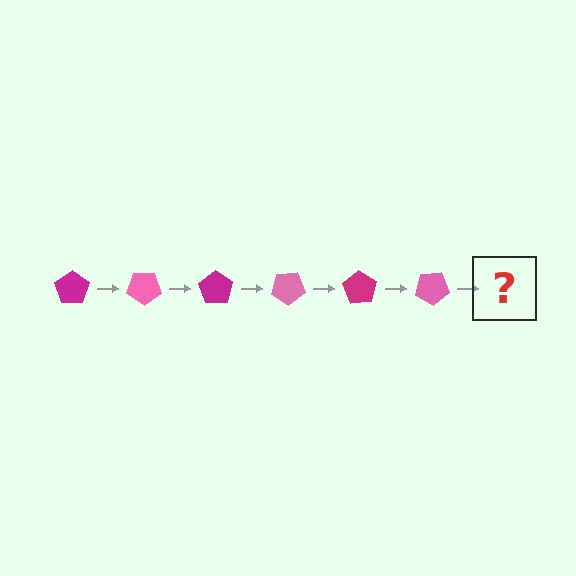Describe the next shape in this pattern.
It should be a magenta pentagon, rotated 210 degrees from the start.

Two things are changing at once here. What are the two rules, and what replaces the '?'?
The two rules are that it rotates 35 degrees each step and the color cycles through magenta and pink. The '?' should be a magenta pentagon, rotated 210 degrees from the start.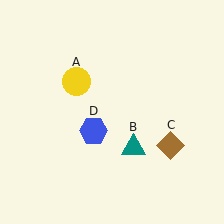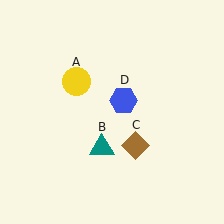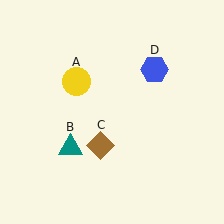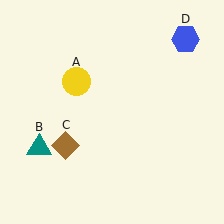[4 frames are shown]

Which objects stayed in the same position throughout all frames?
Yellow circle (object A) remained stationary.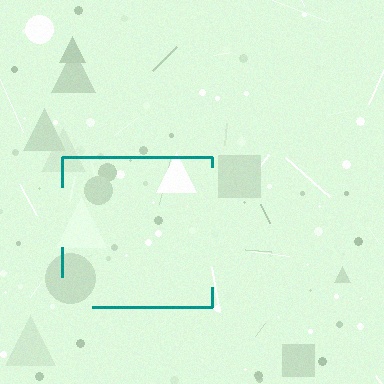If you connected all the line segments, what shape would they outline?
They would outline a square.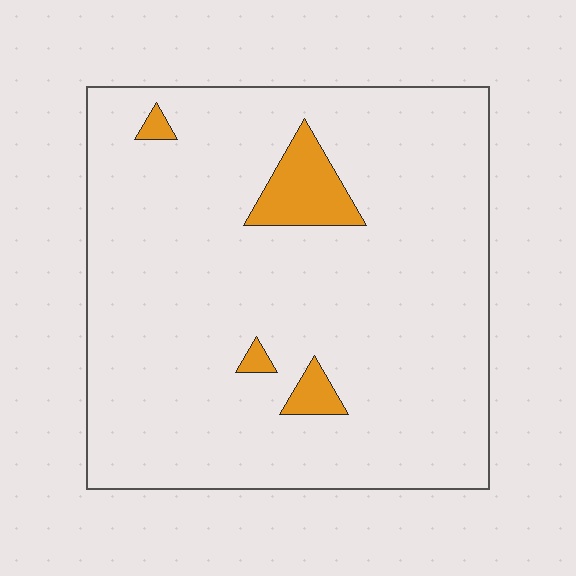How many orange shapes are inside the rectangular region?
4.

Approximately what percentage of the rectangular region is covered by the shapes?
Approximately 5%.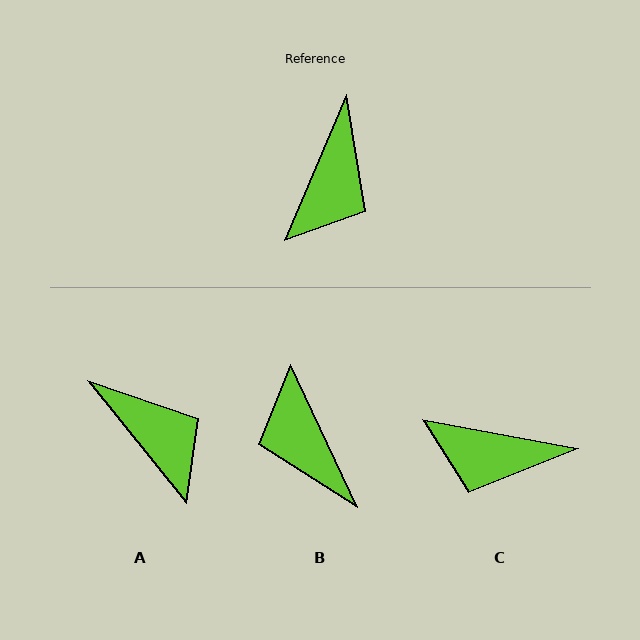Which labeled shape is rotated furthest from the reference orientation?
B, about 131 degrees away.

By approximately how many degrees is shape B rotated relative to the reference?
Approximately 131 degrees clockwise.